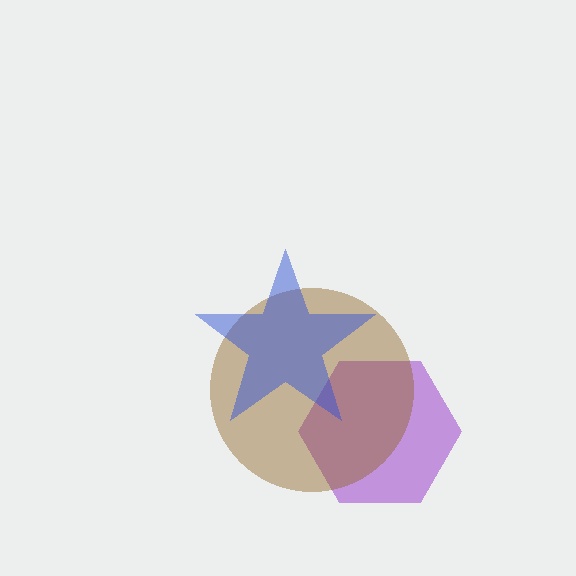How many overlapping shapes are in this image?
There are 3 overlapping shapes in the image.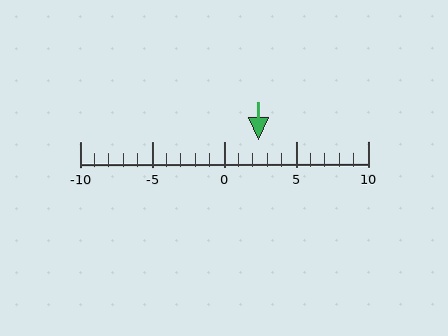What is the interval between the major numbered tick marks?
The major tick marks are spaced 5 units apart.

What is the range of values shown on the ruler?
The ruler shows values from -10 to 10.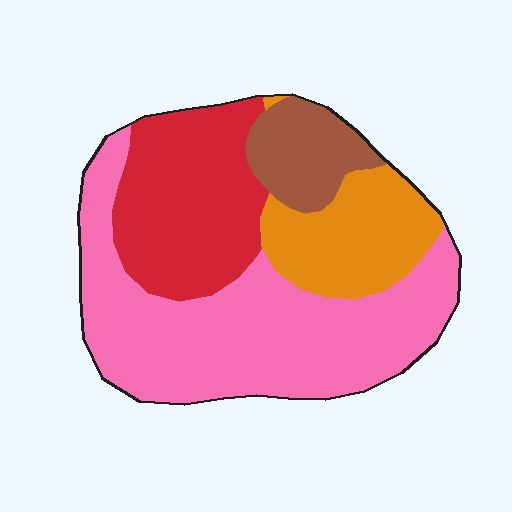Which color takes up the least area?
Brown, at roughly 10%.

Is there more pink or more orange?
Pink.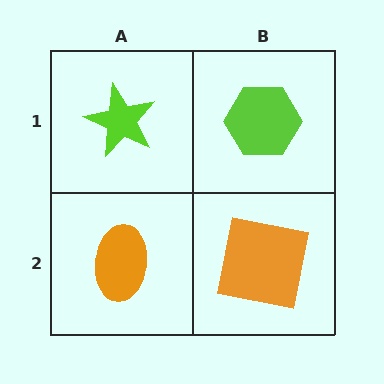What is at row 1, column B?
A lime hexagon.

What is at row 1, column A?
A lime star.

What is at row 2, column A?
An orange ellipse.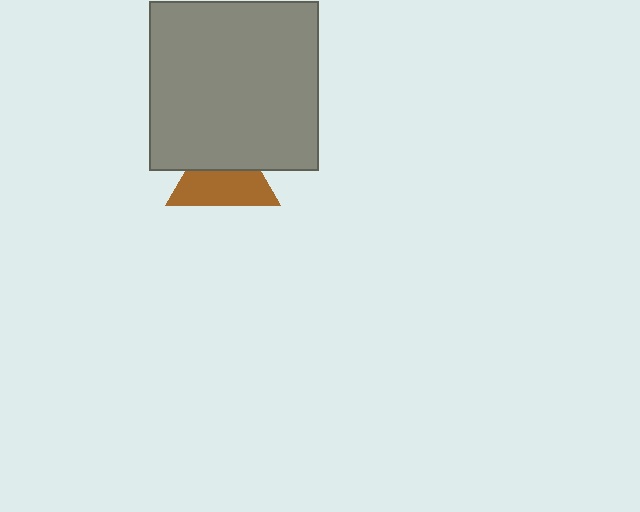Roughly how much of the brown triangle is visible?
About half of it is visible (roughly 57%).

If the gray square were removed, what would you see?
You would see the complete brown triangle.